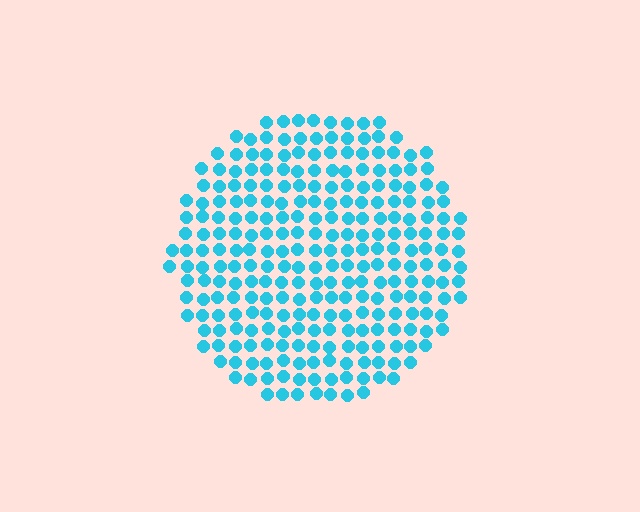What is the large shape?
The large shape is a circle.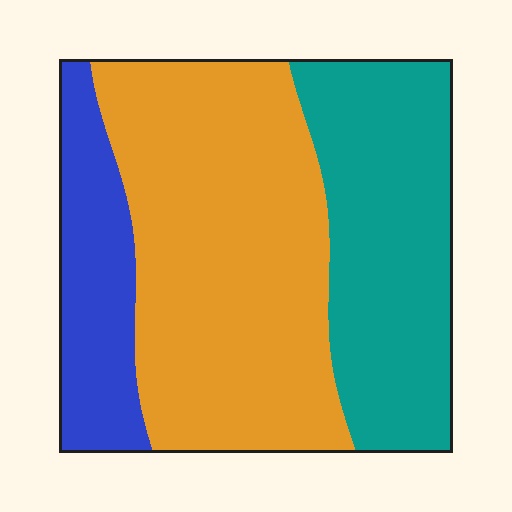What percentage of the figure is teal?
Teal takes up about one third (1/3) of the figure.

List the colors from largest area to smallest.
From largest to smallest: orange, teal, blue.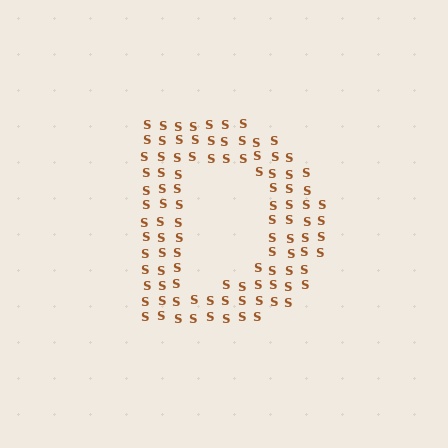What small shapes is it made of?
It is made of small letter S's.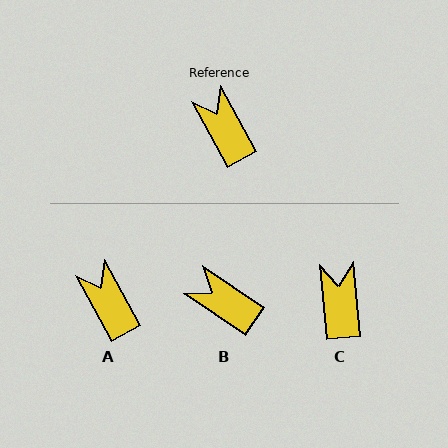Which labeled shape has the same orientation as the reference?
A.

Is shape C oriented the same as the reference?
No, it is off by about 24 degrees.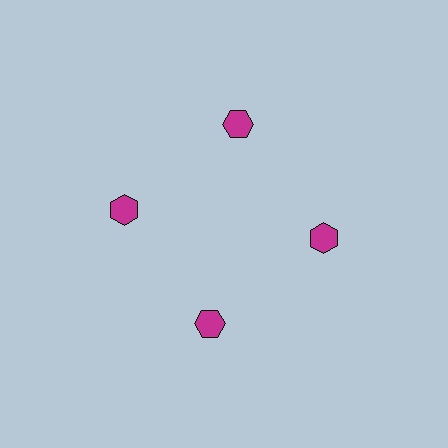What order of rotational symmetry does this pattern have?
This pattern has 4-fold rotational symmetry.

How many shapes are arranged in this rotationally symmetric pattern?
There are 4 shapes, arranged in 4 groups of 1.